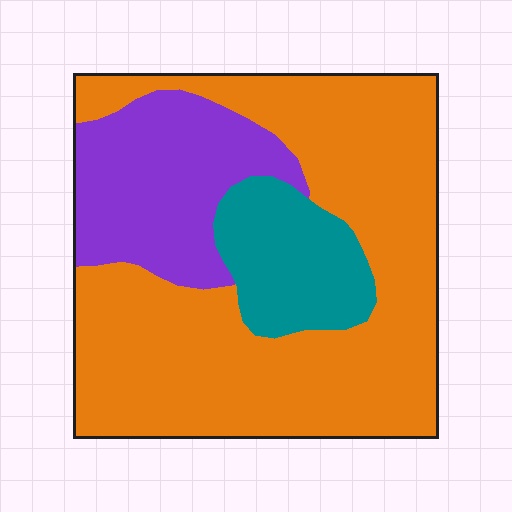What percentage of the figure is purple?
Purple takes up about one fifth (1/5) of the figure.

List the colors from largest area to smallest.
From largest to smallest: orange, purple, teal.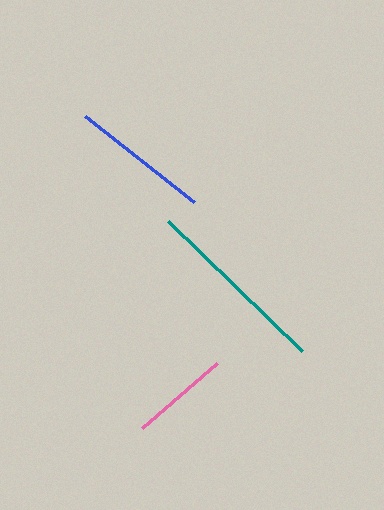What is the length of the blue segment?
The blue segment is approximately 139 pixels long.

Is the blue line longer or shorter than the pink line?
The blue line is longer than the pink line.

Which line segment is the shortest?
The pink line is the shortest at approximately 99 pixels.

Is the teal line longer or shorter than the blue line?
The teal line is longer than the blue line.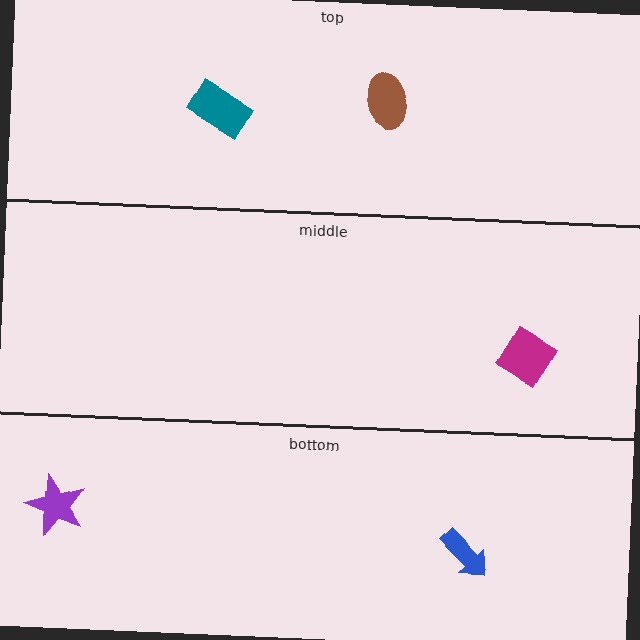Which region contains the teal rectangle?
The top region.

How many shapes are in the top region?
2.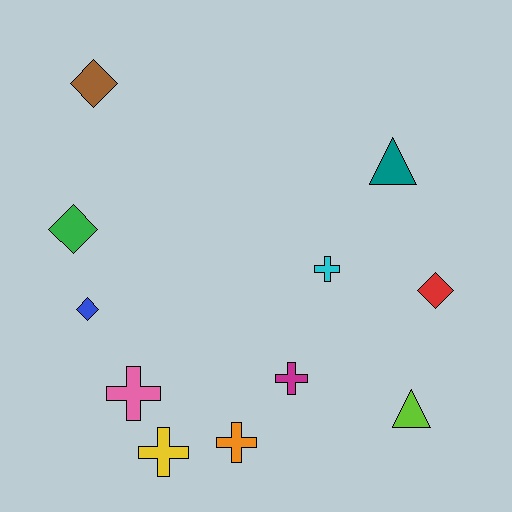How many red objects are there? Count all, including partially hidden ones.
There is 1 red object.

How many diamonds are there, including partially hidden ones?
There are 4 diamonds.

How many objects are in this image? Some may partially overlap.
There are 11 objects.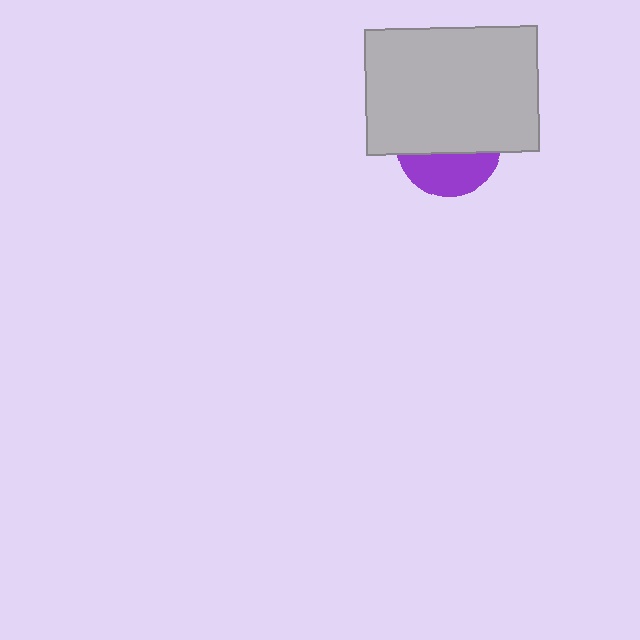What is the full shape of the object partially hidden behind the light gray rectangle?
The partially hidden object is a purple circle.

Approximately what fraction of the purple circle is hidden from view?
Roughly 62% of the purple circle is hidden behind the light gray rectangle.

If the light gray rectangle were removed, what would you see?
You would see the complete purple circle.